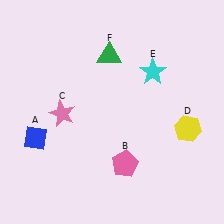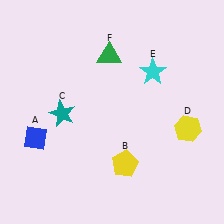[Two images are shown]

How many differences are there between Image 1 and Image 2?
There are 2 differences between the two images.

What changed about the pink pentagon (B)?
In Image 1, B is pink. In Image 2, it changed to yellow.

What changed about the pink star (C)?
In Image 1, C is pink. In Image 2, it changed to teal.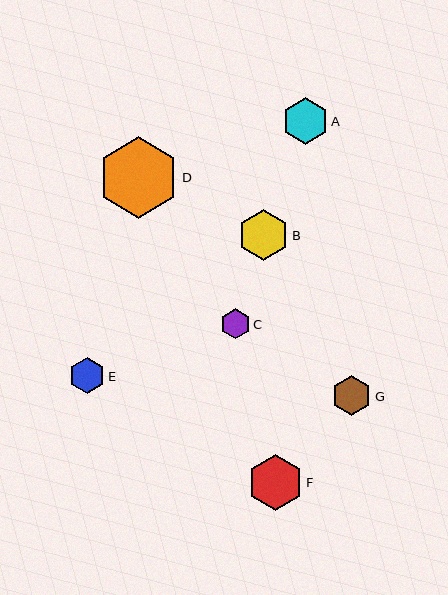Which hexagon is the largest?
Hexagon D is the largest with a size of approximately 81 pixels.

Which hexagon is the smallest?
Hexagon C is the smallest with a size of approximately 30 pixels.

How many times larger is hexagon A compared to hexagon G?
Hexagon A is approximately 1.2 times the size of hexagon G.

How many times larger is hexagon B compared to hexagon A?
Hexagon B is approximately 1.1 times the size of hexagon A.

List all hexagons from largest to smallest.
From largest to smallest: D, F, B, A, G, E, C.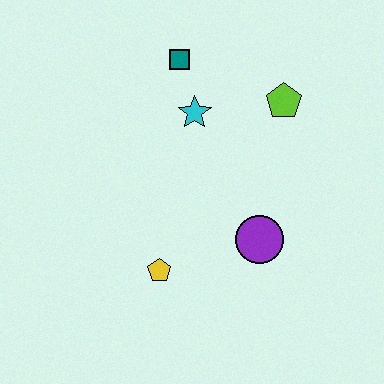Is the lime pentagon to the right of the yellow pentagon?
Yes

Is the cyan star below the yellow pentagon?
No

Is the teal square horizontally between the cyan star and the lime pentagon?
No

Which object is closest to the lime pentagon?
The cyan star is closest to the lime pentagon.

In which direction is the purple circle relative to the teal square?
The purple circle is below the teal square.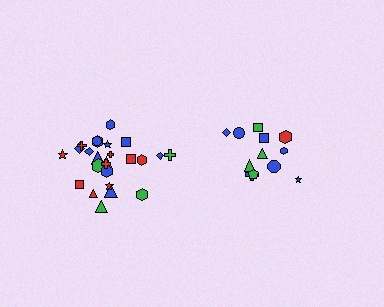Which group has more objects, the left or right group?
The left group.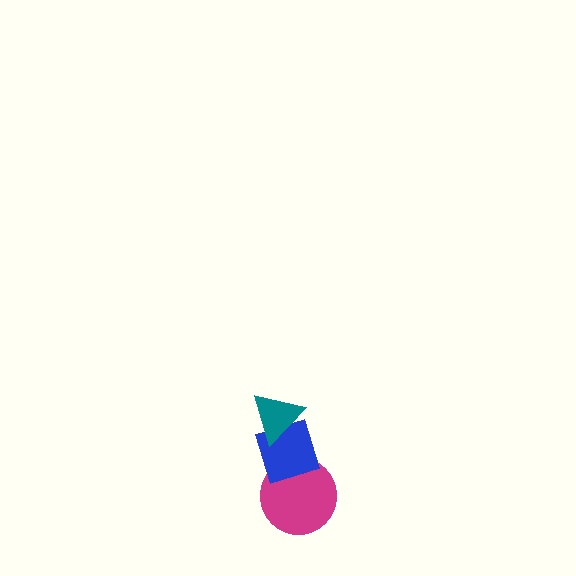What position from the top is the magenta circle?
The magenta circle is 3rd from the top.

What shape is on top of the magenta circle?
The blue diamond is on top of the magenta circle.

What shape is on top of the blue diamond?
The teal triangle is on top of the blue diamond.